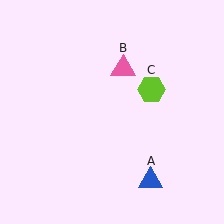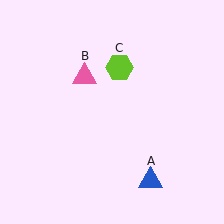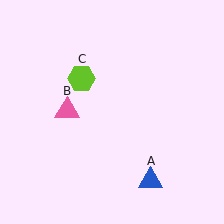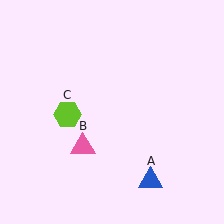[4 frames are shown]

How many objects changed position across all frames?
2 objects changed position: pink triangle (object B), lime hexagon (object C).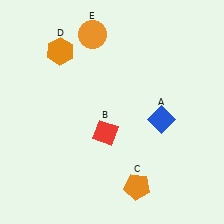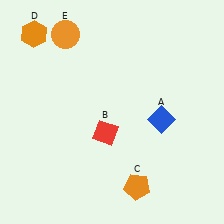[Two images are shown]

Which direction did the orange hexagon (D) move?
The orange hexagon (D) moved left.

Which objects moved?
The objects that moved are: the orange hexagon (D), the orange circle (E).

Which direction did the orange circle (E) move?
The orange circle (E) moved left.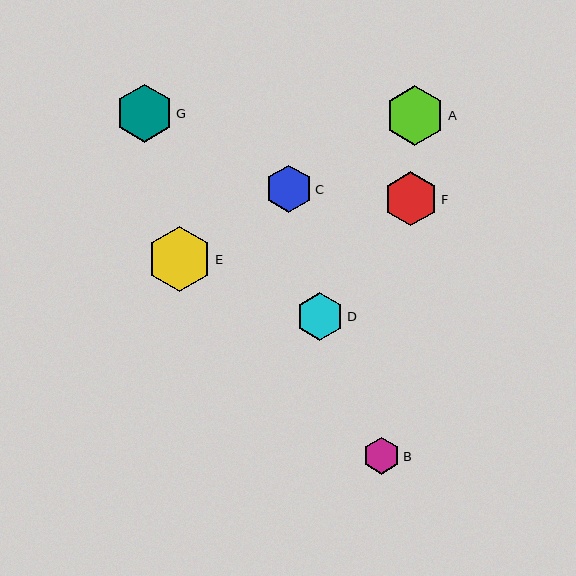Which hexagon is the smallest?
Hexagon B is the smallest with a size of approximately 36 pixels.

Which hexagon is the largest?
Hexagon E is the largest with a size of approximately 65 pixels.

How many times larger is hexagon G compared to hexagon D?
Hexagon G is approximately 1.2 times the size of hexagon D.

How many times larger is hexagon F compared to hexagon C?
Hexagon F is approximately 1.1 times the size of hexagon C.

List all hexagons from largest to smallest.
From largest to smallest: E, A, G, F, D, C, B.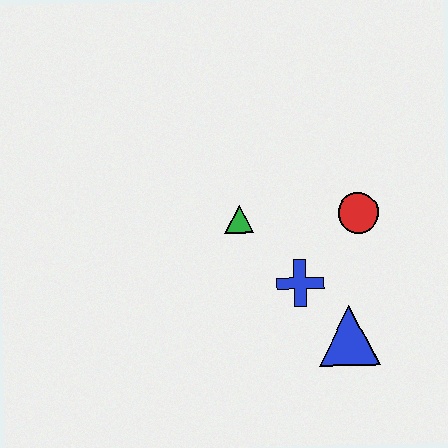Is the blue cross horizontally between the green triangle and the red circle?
Yes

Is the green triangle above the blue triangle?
Yes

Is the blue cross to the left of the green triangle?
No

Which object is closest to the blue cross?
The blue triangle is closest to the blue cross.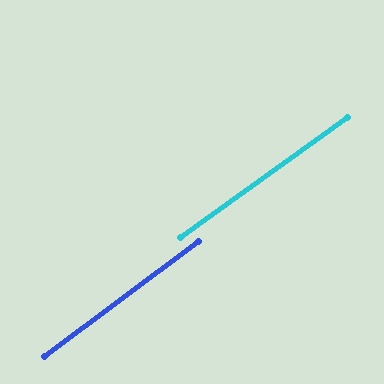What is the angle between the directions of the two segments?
Approximately 1 degree.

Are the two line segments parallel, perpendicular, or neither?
Parallel — their directions differ by only 1.1°.